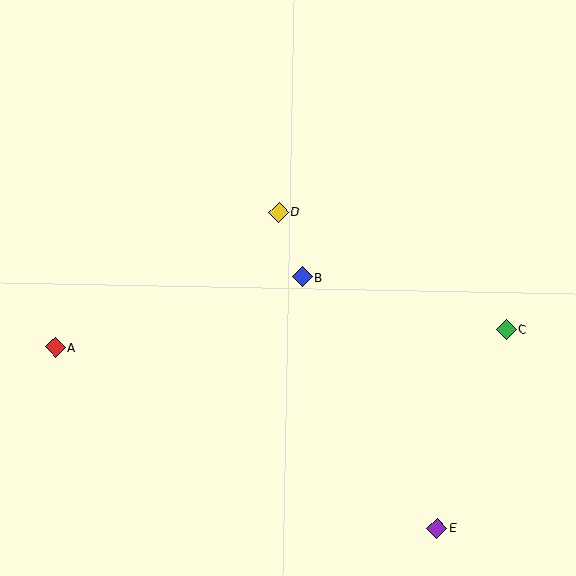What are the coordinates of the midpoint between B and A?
The midpoint between B and A is at (179, 312).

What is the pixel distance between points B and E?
The distance between B and E is 285 pixels.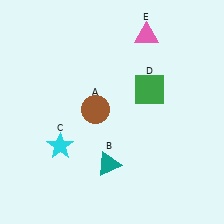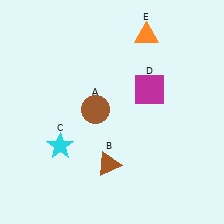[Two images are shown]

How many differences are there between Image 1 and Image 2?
There are 3 differences between the two images.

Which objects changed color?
B changed from teal to brown. D changed from green to magenta. E changed from pink to orange.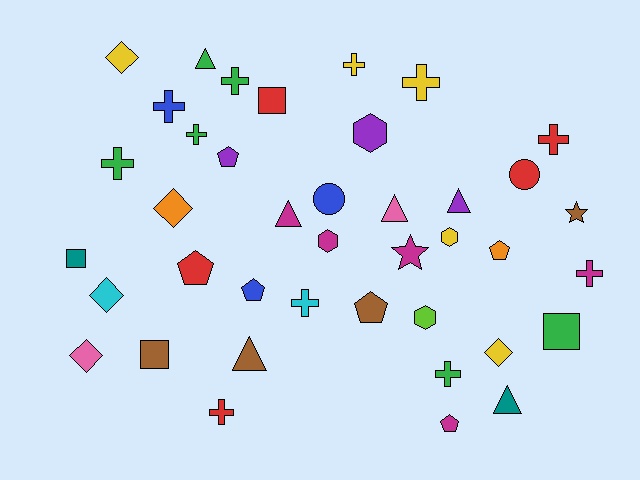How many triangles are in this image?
There are 6 triangles.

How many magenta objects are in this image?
There are 5 magenta objects.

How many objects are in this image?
There are 40 objects.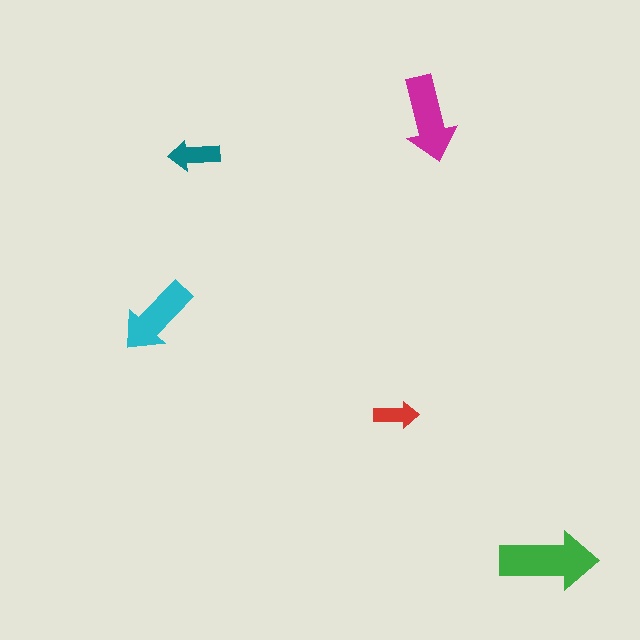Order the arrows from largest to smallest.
the green one, the magenta one, the cyan one, the teal one, the red one.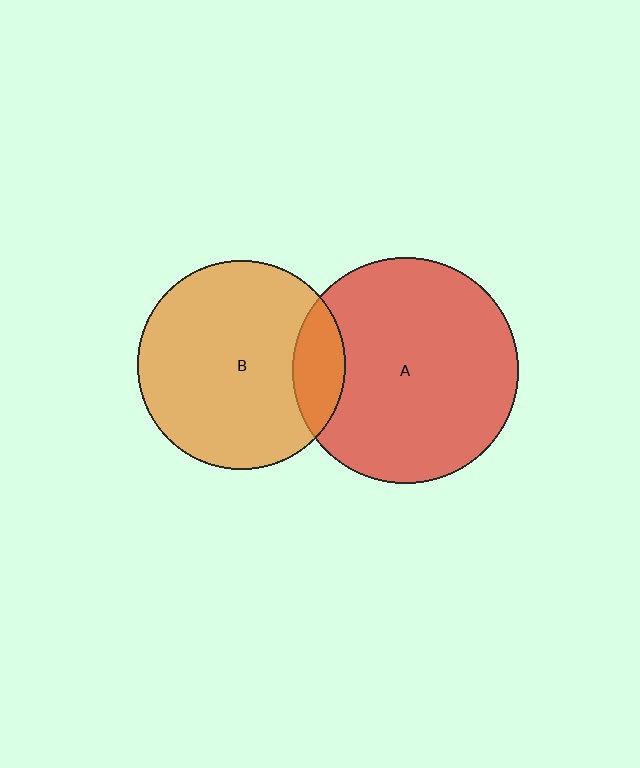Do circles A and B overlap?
Yes.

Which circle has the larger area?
Circle A (red).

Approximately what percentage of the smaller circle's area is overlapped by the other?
Approximately 15%.